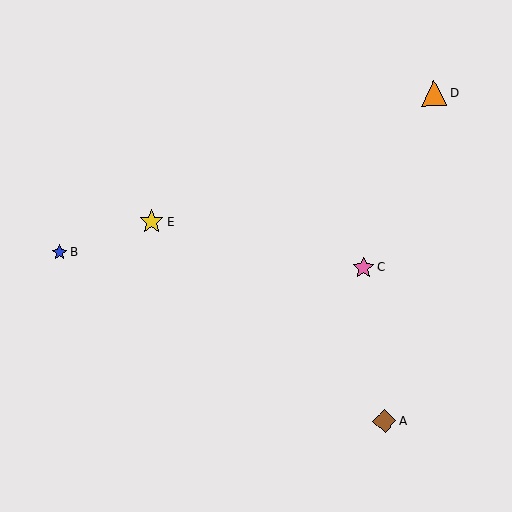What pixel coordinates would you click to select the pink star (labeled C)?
Click at (364, 267) to select the pink star C.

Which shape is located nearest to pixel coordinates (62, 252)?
The blue star (labeled B) at (59, 252) is nearest to that location.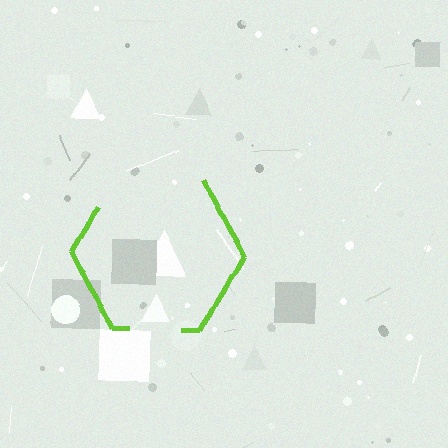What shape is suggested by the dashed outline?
The dashed outline suggests a hexagon.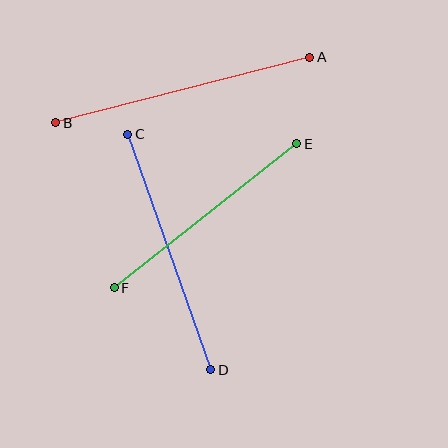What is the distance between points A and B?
The distance is approximately 262 pixels.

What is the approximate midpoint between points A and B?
The midpoint is at approximately (183, 90) pixels.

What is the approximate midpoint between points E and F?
The midpoint is at approximately (205, 216) pixels.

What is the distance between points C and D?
The distance is approximately 250 pixels.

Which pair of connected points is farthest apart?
Points A and B are farthest apart.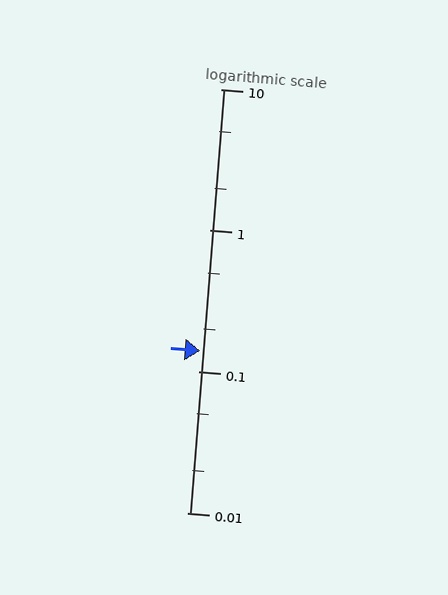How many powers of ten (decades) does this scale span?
The scale spans 3 decades, from 0.01 to 10.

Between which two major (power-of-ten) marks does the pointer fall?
The pointer is between 0.1 and 1.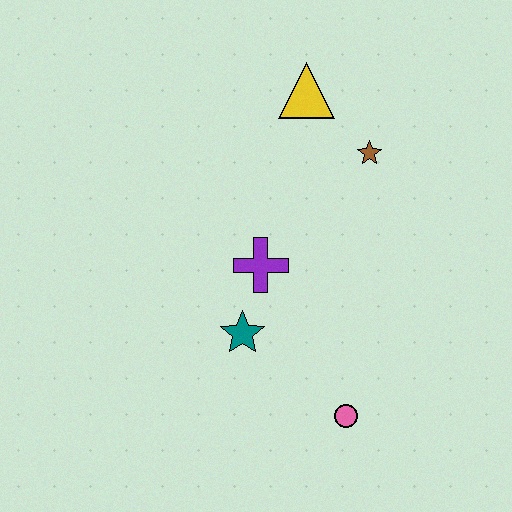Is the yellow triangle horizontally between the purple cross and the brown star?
Yes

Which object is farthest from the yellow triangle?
The pink circle is farthest from the yellow triangle.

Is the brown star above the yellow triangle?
No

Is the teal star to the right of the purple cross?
No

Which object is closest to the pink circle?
The teal star is closest to the pink circle.